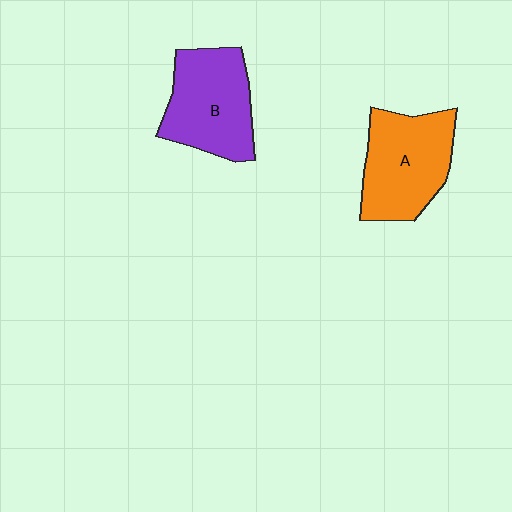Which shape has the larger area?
Shape A (orange).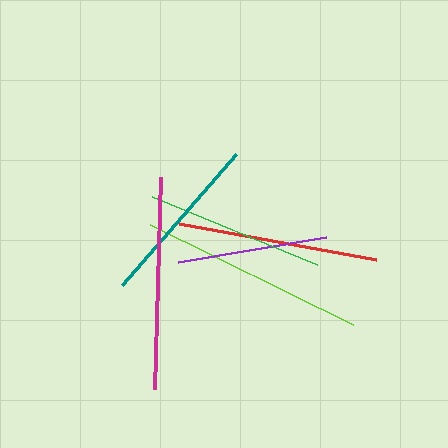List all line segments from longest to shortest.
From longest to shortest: lime, magenta, red, green, teal, purple.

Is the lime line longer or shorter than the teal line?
The lime line is longer than the teal line.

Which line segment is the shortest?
The purple line is the shortest at approximately 150 pixels.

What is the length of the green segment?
The green segment is approximately 179 pixels long.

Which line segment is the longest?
The lime line is the longest at approximately 226 pixels.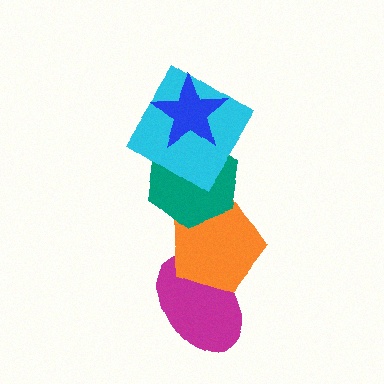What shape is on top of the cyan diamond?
The blue star is on top of the cyan diamond.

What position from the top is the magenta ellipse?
The magenta ellipse is 5th from the top.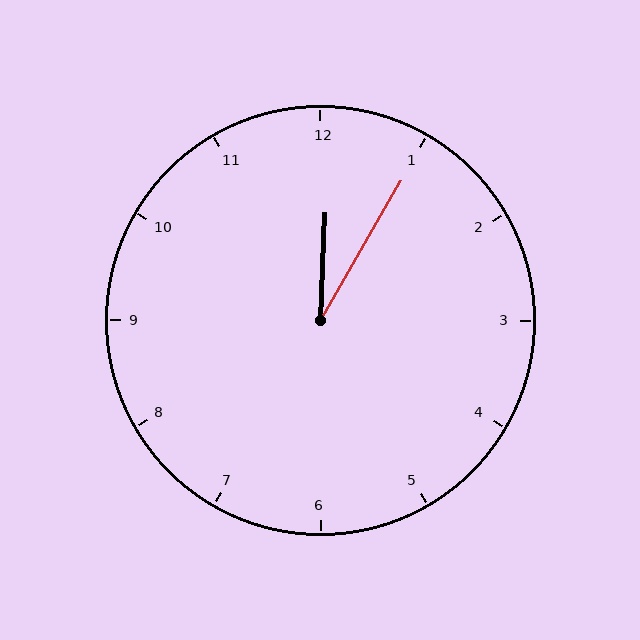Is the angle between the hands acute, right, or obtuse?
It is acute.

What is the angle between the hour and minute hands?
Approximately 28 degrees.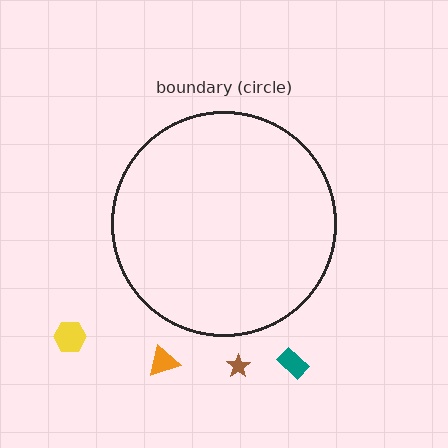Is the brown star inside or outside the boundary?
Outside.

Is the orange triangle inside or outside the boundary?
Outside.